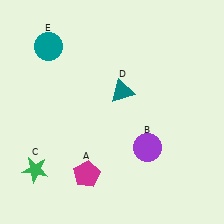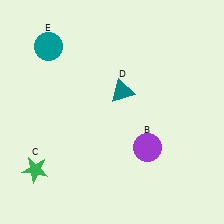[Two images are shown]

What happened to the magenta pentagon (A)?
The magenta pentagon (A) was removed in Image 2. It was in the bottom-left area of Image 1.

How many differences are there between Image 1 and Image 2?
There is 1 difference between the two images.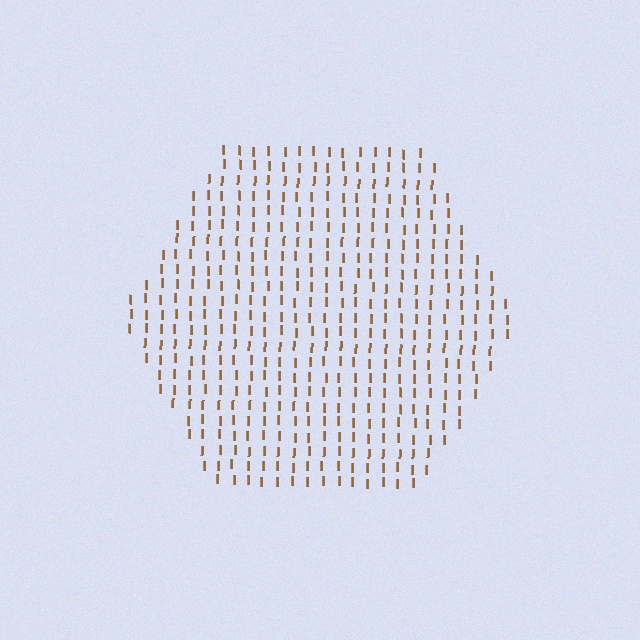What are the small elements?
The small elements are letter I's.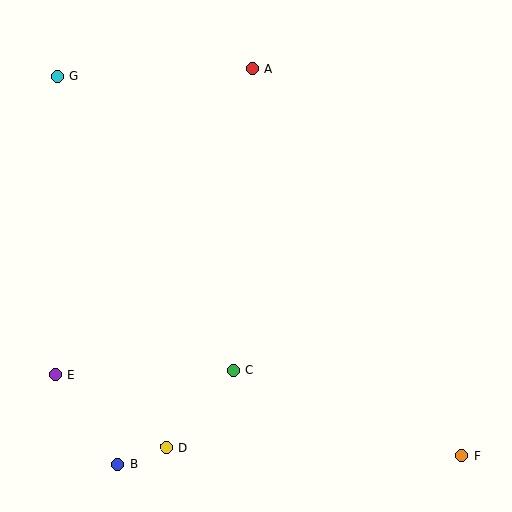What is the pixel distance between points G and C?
The distance between G and C is 343 pixels.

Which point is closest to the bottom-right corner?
Point F is closest to the bottom-right corner.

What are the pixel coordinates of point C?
Point C is at (233, 370).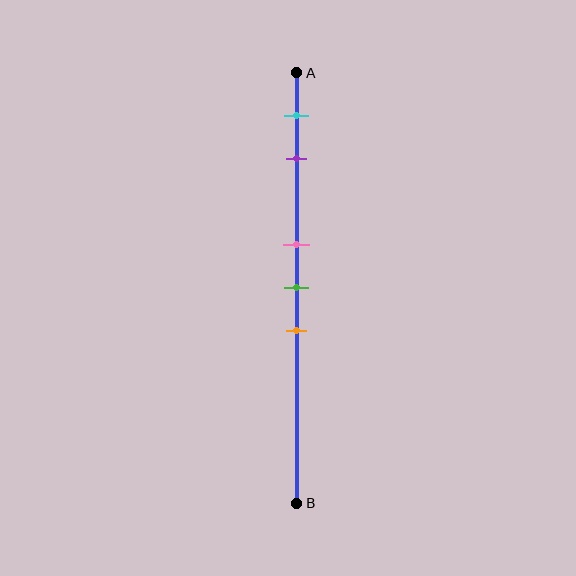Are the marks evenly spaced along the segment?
No, the marks are not evenly spaced.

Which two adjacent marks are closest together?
The pink and green marks are the closest adjacent pair.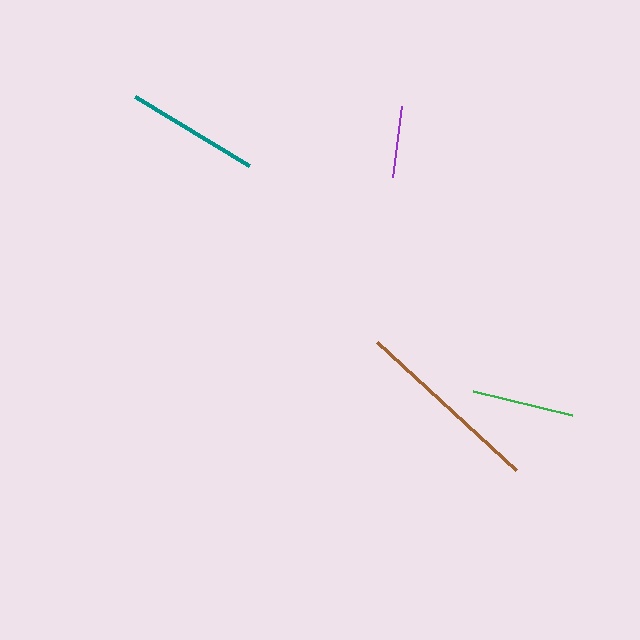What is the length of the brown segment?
The brown segment is approximately 189 pixels long.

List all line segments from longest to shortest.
From longest to shortest: brown, teal, green, purple.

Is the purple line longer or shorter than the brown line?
The brown line is longer than the purple line.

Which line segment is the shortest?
The purple line is the shortest at approximately 71 pixels.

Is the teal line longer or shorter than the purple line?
The teal line is longer than the purple line.